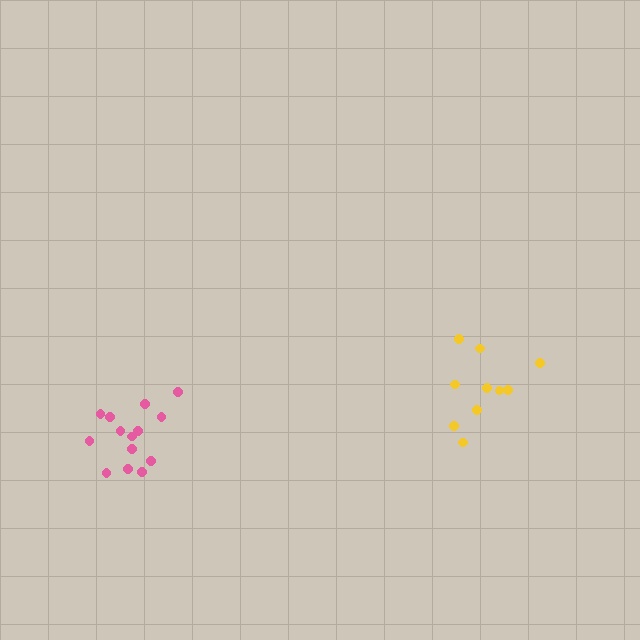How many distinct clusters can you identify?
There are 2 distinct clusters.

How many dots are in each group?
Group 1: 10 dots, Group 2: 14 dots (24 total).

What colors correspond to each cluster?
The clusters are colored: yellow, pink.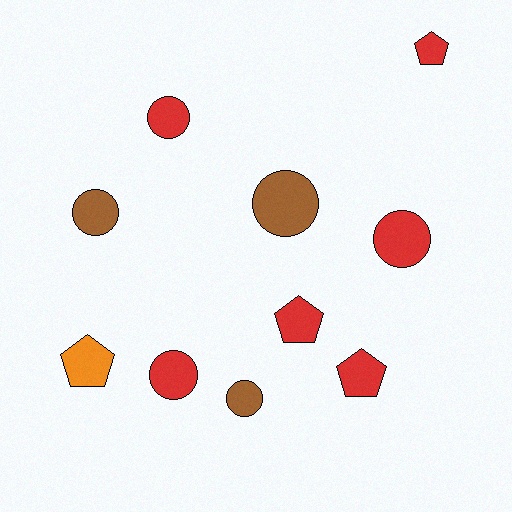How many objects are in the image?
There are 10 objects.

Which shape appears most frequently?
Circle, with 6 objects.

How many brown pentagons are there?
There are no brown pentagons.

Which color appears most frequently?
Red, with 6 objects.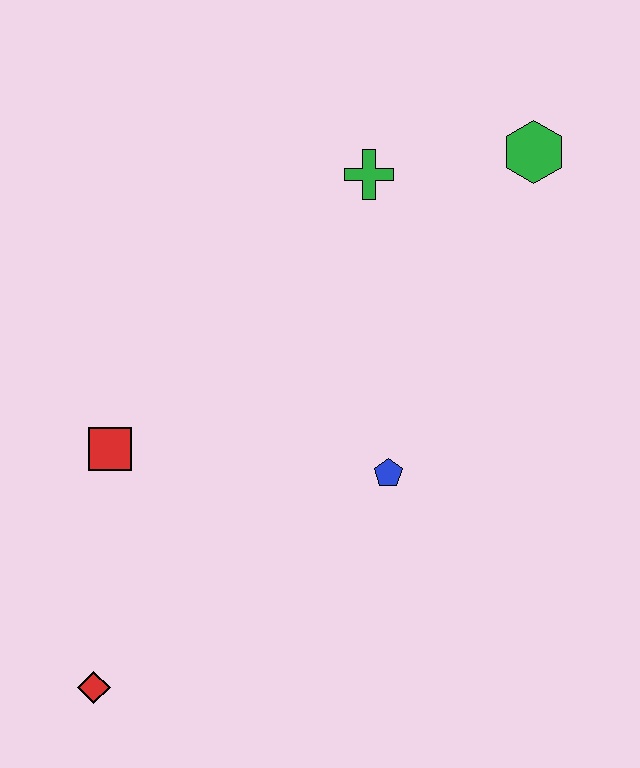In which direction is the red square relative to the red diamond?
The red square is above the red diamond.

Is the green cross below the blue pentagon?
No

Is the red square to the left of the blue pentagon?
Yes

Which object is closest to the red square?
The red diamond is closest to the red square.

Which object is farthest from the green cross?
The red diamond is farthest from the green cross.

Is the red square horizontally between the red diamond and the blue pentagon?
Yes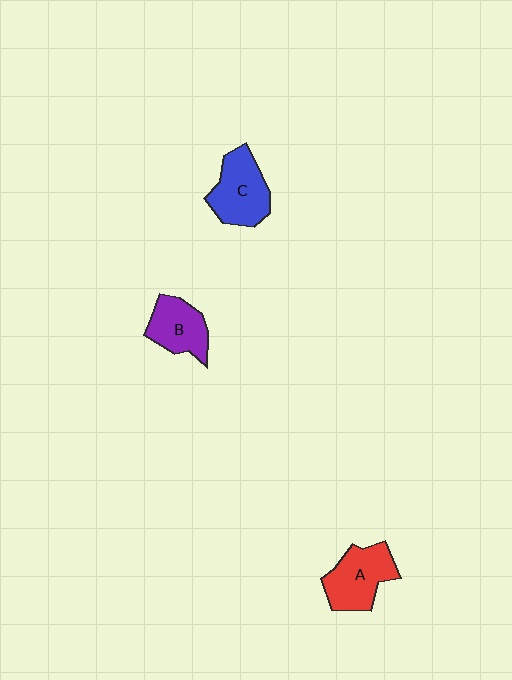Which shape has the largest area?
Shape A (red).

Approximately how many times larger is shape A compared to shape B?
Approximately 1.2 times.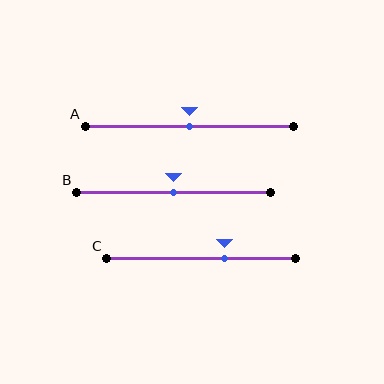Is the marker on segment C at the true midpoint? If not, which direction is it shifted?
No, the marker on segment C is shifted to the right by about 12% of the segment length.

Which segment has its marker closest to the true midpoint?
Segment A has its marker closest to the true midpoint.